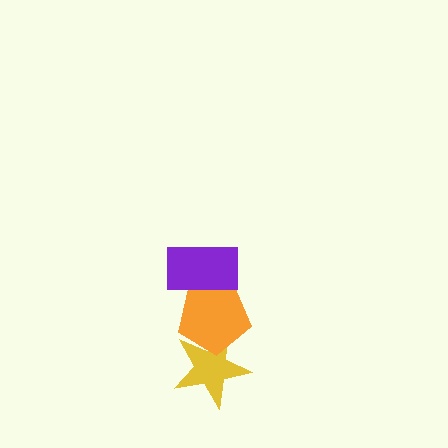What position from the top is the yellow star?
The yellow star is 3rd from the top.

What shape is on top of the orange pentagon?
The purple rectangle is on top of the orange pentagon.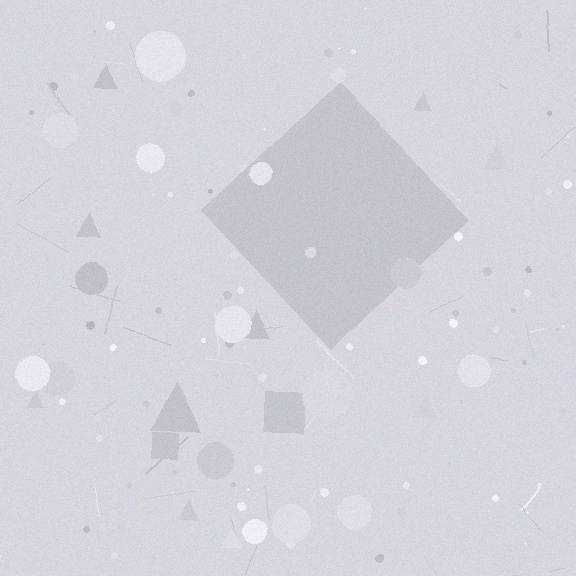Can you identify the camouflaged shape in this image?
The camouflaged shape is a diamond.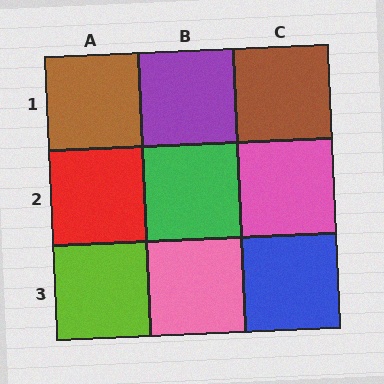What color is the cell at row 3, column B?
Pink.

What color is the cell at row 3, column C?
Blue.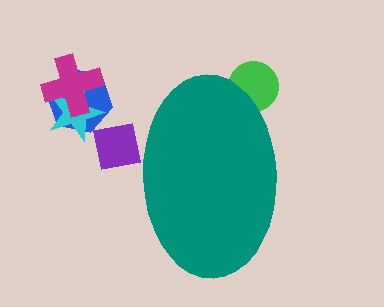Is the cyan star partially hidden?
No, the cyan star is fully visible.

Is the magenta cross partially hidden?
No, the magenta cross is fully visible.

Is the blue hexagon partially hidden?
No, the blue hexagon is fully visible.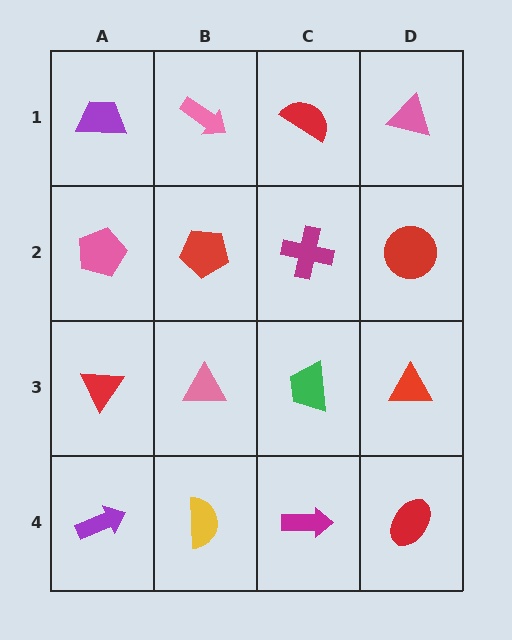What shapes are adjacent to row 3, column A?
A pink pentagon (row 2, column A), a purple arrow (row 4, column A), a pink triangle (row 3, column B).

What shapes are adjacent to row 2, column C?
A red semicircle (row 1, column C), a green trapezoid (row 3, column C), a red pentagon (row 2, column B), a red circle (row 2, column D).